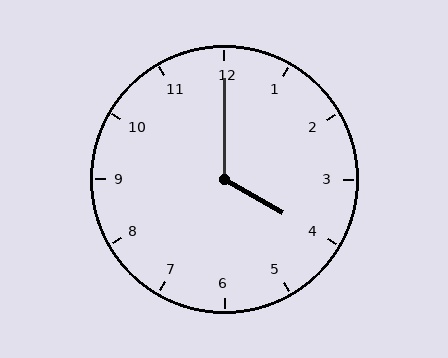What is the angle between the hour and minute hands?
Approximately 120 degrees.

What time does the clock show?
4:00.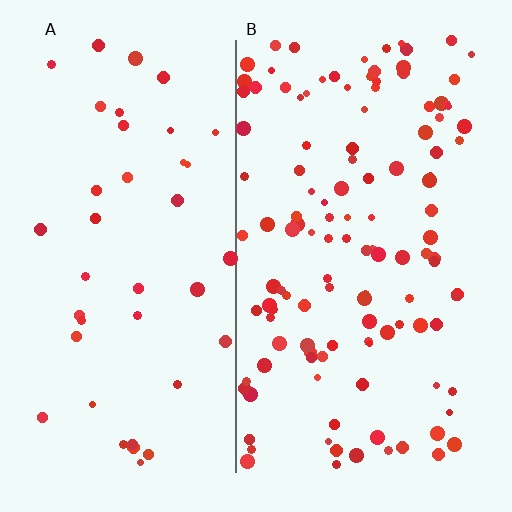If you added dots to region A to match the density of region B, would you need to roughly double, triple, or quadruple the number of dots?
Approximately triple.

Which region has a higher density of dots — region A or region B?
B (the right).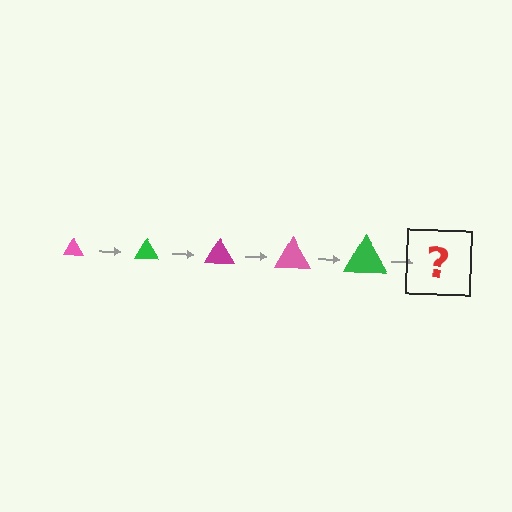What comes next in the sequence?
The next element should be a magenta triangle, larger than the previous one.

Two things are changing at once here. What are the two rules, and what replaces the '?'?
The two rules are that the triangle grows larger each step and the color cycles through pink, green, and magenta. The '?' should be a magenta triangle, larger than the previous one.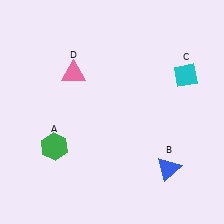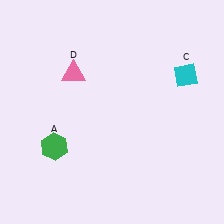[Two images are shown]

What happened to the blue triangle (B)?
The blue triangle (B) was removed in Image 2. It was in the bottom-right area of Image 1.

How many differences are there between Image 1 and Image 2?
There is 1 difference between the two images.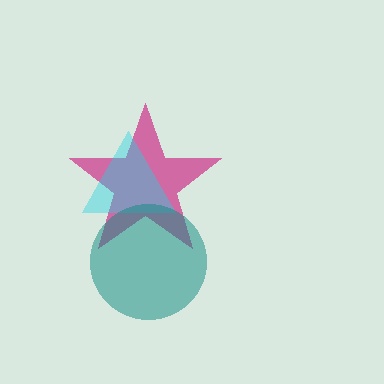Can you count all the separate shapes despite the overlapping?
Yes, there are 3 separate shapes.